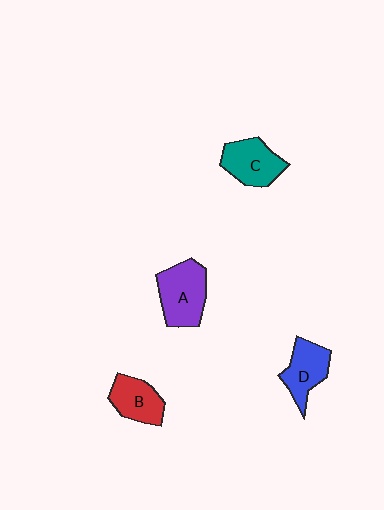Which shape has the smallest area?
Shape B (red).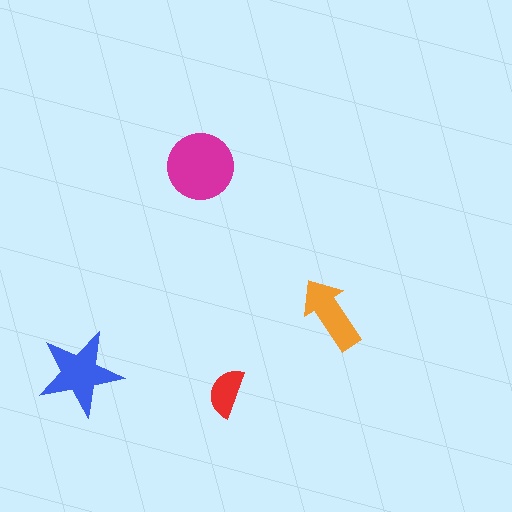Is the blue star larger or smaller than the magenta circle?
Smaller.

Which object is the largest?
The magenta circle.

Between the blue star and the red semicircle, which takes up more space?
The blue star.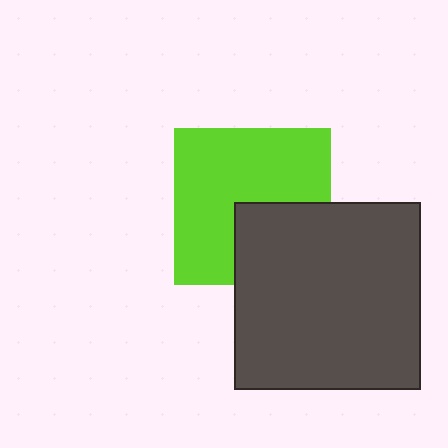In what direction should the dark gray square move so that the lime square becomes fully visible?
The dark gray square should move toward the lower-right. That is the shortest direction to clear the overlap and leave the lime square fully visible.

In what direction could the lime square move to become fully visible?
The lime square could move toward the upper-left. That would shift it out from behind the dark gray square entirely.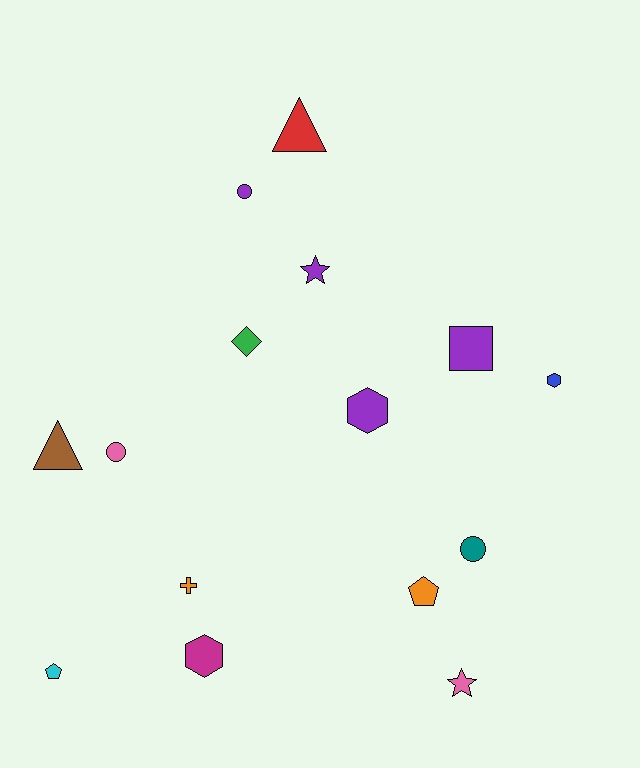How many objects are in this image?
There are 15 objects.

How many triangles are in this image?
There are 2 triangles.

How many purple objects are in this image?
There are 4 purple objects.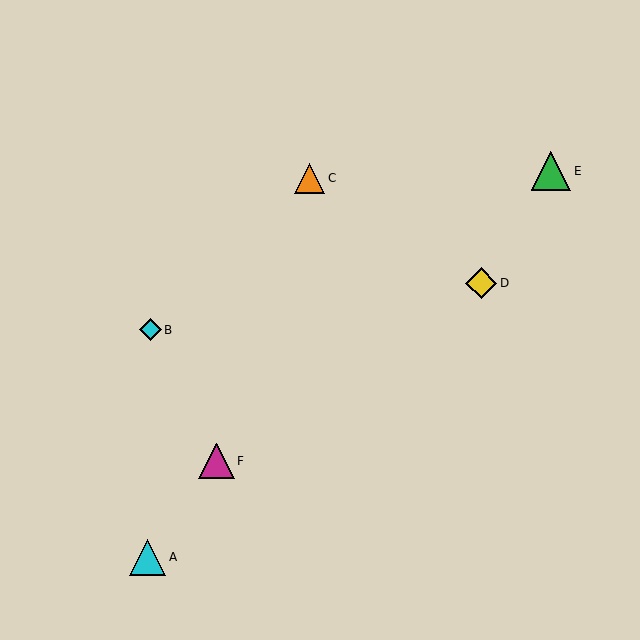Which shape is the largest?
The green triangle (labeled E) is the largest.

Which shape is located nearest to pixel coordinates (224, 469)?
The magenta triangle (labeled F) at (216, 461) is nearest to that location.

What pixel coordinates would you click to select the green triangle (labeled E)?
Click at (551, 171) to select the green triangle E.